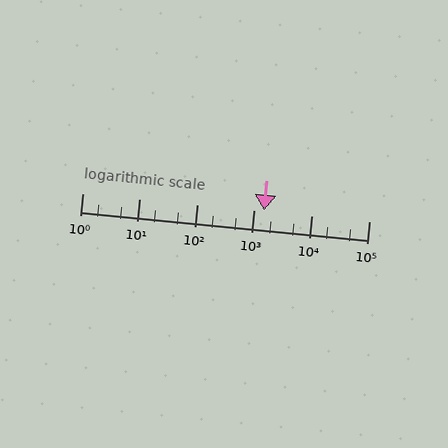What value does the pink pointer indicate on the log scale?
The pointer indicates approximately 1500.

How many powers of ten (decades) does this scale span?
The scale spans 5 decades, from 1 to 100000.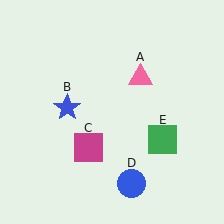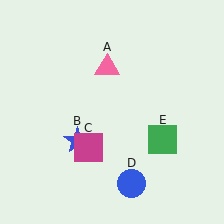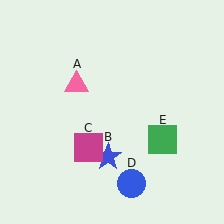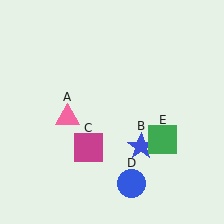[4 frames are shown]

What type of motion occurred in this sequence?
The pink triangle (object A), blue star (object B) rotated counterclockwise around the center of the scene.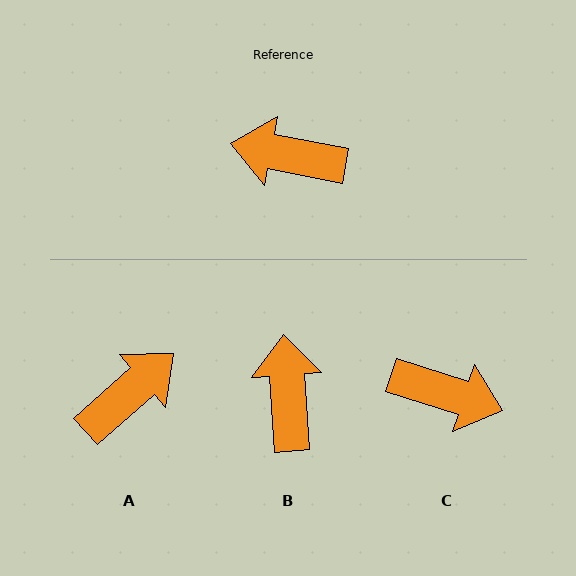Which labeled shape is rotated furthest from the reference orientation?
C, about 173 degrees away.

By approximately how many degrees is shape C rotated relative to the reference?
Approximately 173 degrees counter-clockwise.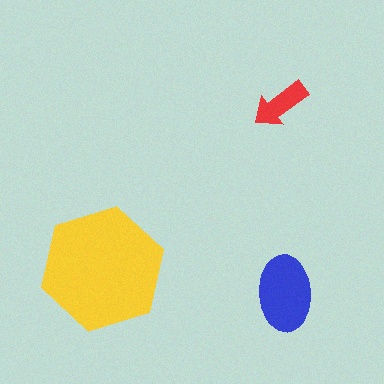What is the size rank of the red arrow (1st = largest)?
3rd.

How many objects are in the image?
There are 3 objects in the image.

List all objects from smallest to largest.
The red arrow, the blue ellipse, the yellow hexagon.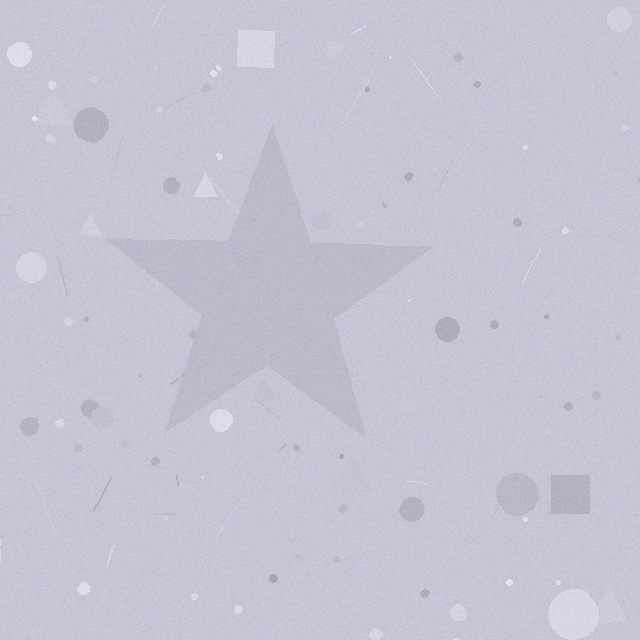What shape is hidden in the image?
A star is hidden in the image.